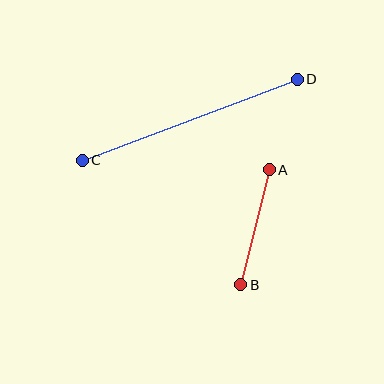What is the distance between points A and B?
The distance is approximately 119 pixels.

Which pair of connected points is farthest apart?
Points C and D are farthest apart.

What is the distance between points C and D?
The distance is approximately 230 pixels.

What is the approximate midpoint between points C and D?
The midpoint is at approximately (190, 120) pixels.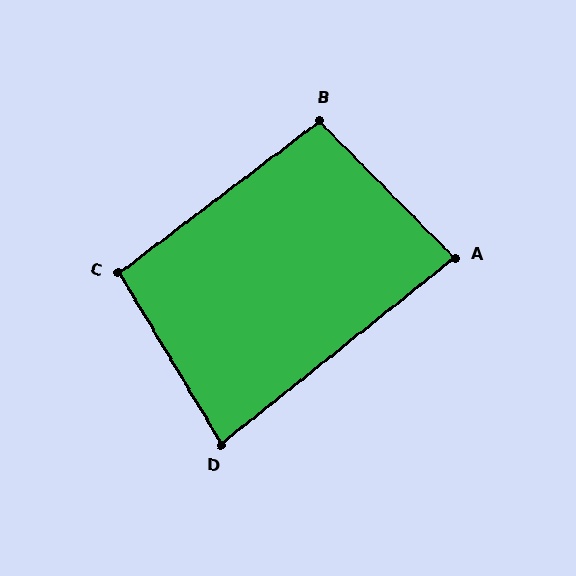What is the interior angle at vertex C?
Approximately 96 degrees (obtuse).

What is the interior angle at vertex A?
Approximately 84 degrees (acute).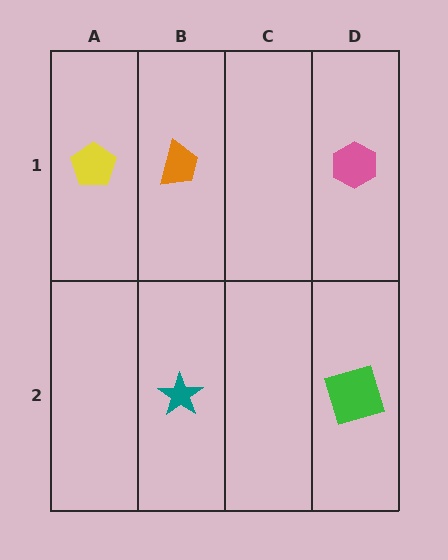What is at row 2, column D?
A green square.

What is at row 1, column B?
An orange trapezoid.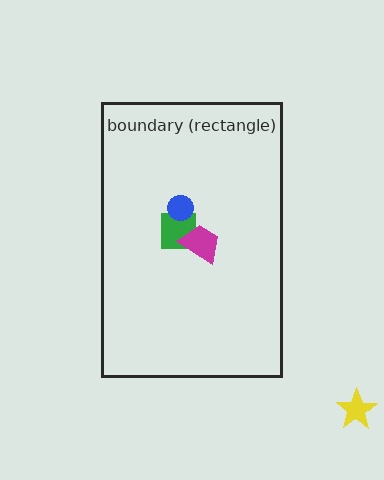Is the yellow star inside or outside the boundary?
Outside.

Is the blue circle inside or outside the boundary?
Inside.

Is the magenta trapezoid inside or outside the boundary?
Inside.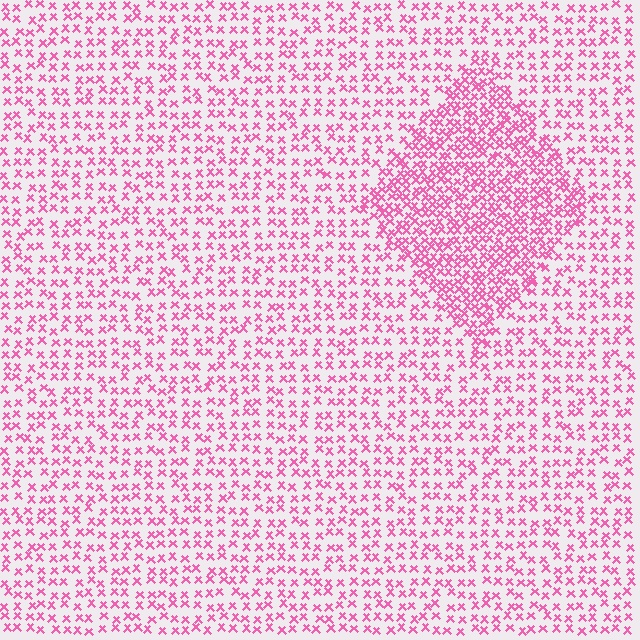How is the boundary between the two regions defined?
The boundary is defined by a change in element density (approximately 2.0x ratio). All elements are the same color, size, and shape.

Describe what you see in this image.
The image contains small pink elements arranged at two different densities. A diamond-shaped region is visible where the elements are more densely packed than the surrounding area.